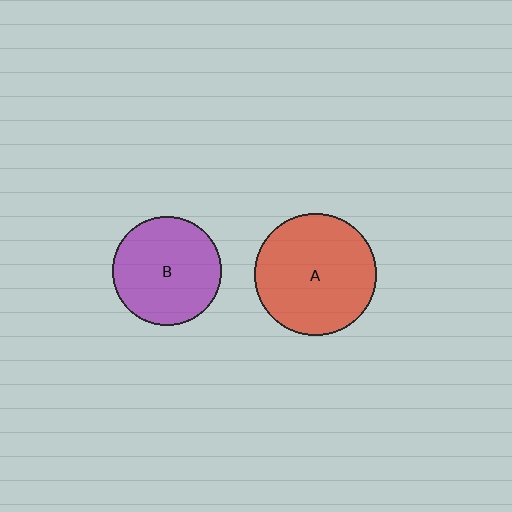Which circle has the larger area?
Circle A (red).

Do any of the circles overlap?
No, none of the circles overlap.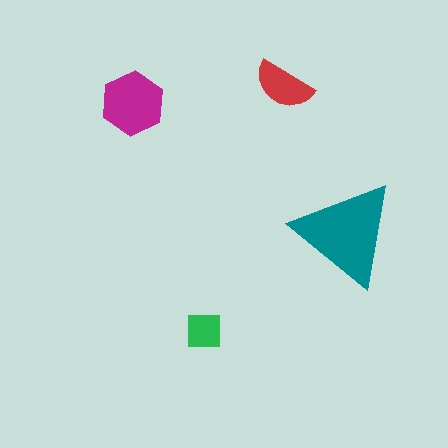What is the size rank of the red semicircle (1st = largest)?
3rd.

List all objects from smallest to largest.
The green square, the red semicircle, the magenta hexagon, the teal triangle.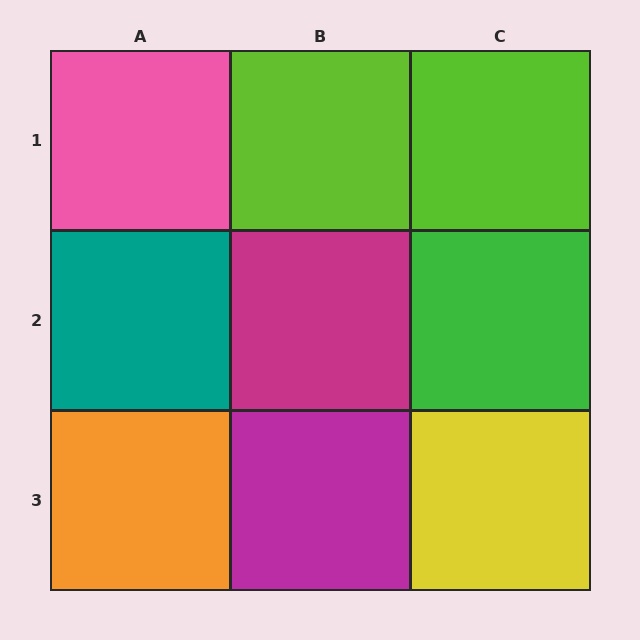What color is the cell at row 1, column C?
Lime.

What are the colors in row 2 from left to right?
Teal, magenta, green.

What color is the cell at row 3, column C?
Yellow.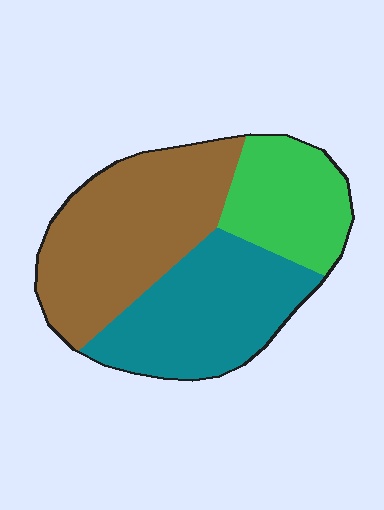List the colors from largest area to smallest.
From largest to smallest: brown, teal, green.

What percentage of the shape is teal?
Teal covers 35% of the shape.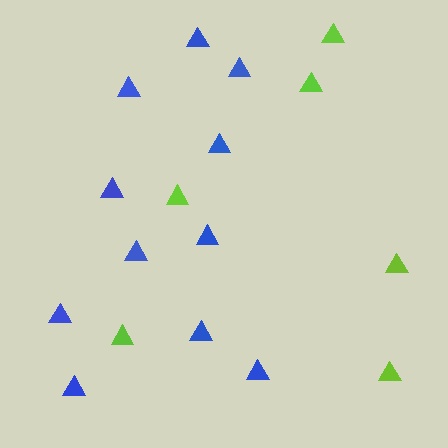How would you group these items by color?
There are 2 groups: one group of blue triangles (11) and one group of lime triangles (6).